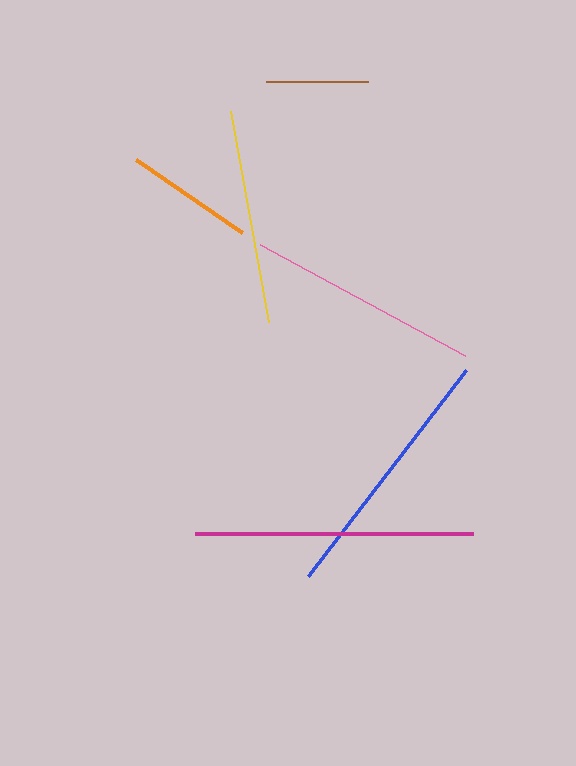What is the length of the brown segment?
The brown segment is approximately 102 pixels long.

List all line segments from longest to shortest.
From longest to shortest: magenta, blue, pink, yellow, orange, brown.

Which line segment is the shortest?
The brown line is the shortest at approximately 102 pixels.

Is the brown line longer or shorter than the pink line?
The pink line is longer than the brown line.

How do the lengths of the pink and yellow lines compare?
The pink and yellow lines are approximately the same length.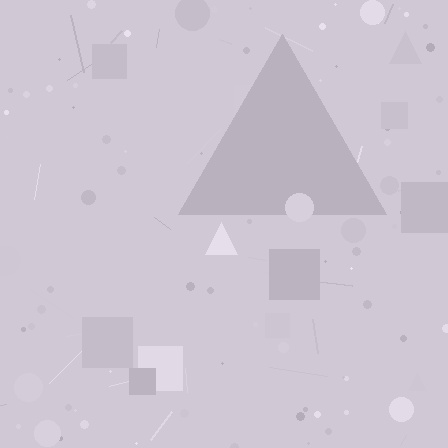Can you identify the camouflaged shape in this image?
The camouflaged shape is a triangle.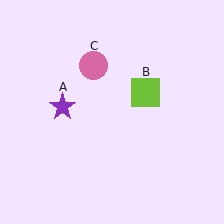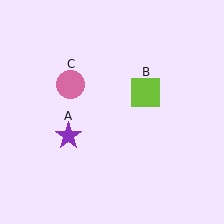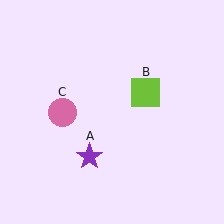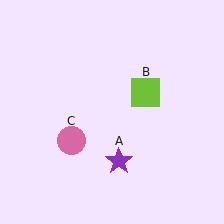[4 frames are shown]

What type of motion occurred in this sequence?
The purple star (object A), pink circle (object C) rotated counterclockwise around the center of the scene.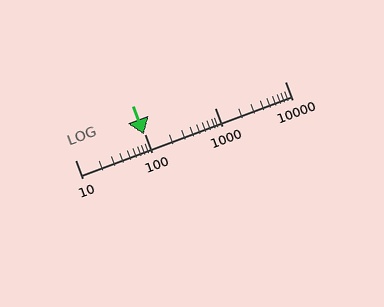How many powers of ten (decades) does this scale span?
The scale spans 3 decades, from 10 to 10000.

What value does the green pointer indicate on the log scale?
The pointer indicates approximately 95.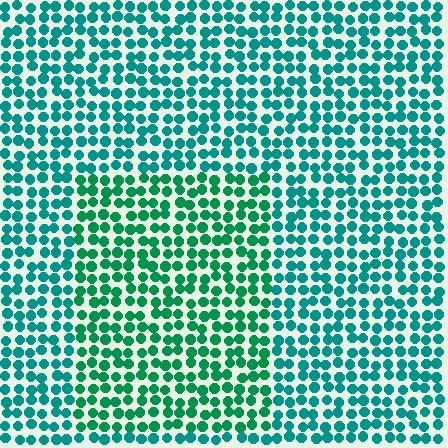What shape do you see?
I see a rectangle.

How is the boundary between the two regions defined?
The boundary is defined purely by a slight shift in hue (about 26 degrees). Spacing, size, and orientation are identical on both sides.